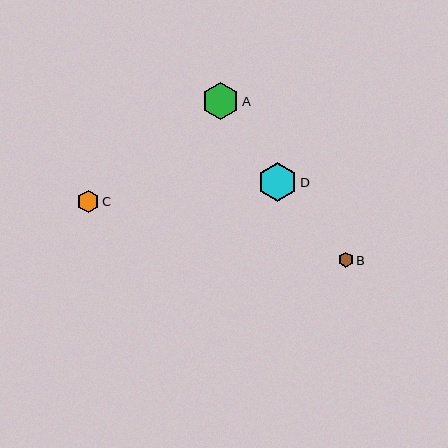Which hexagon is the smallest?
Hexagon B is the smallest with a size of approximately 15 pixels.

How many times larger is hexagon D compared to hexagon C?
Hexagon D is approximately 1.7 times the size of hexagon C.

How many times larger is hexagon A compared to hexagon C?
Hexagon A is approximately 1.6 times the size of hexagon C.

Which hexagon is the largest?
Hexagon D is the largest with a size of approximately 39 pixels.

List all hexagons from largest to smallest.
From largest to smallest: D, A, C, B.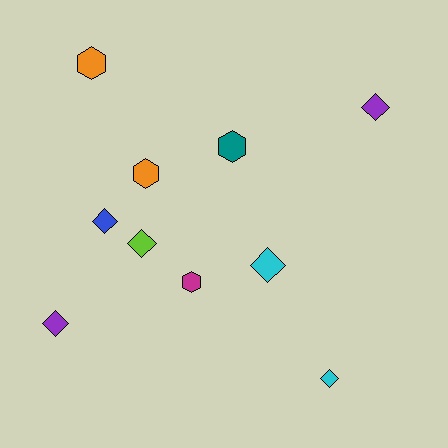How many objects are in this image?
There are 10 objects.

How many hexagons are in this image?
There are 4 hexagons.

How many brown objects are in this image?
There are no brown objects.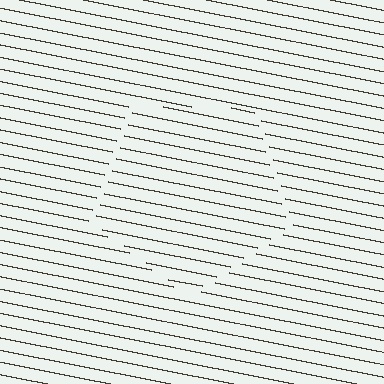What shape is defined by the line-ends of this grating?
An illusory pentagon. The interior of the shape contains the same grating, shifted by half a period — the contour is defined by the phase discontinuity where line-ends from the inner and outer gratings abut.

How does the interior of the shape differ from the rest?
The interior of the shape contains the same grating, shifted by half a period — the contour is defined by the phase discontinuity where line-ends from the inner and outer gratings abut.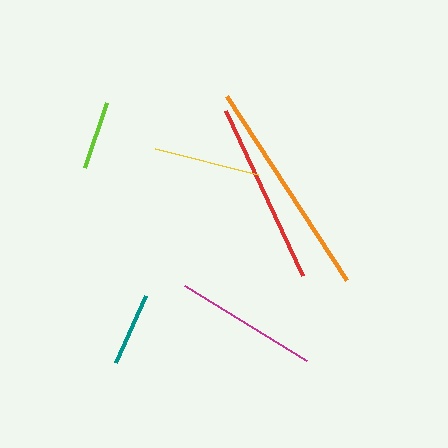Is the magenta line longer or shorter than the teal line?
The magenta line is longer than the teal line.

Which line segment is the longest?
The orange line is the longest at approximately 220 pixels.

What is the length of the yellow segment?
The yellow segment is approximately 106 pixels long.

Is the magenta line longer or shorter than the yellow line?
The magenta line is longer than the yellow line.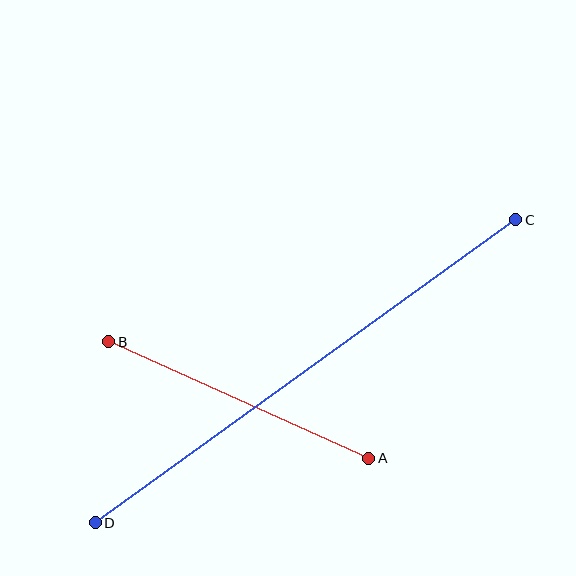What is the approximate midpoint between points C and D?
The midpoint is at approximately (305, 371) pixels.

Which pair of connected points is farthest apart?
Points C and D are farthest apart.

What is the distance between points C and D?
The distance is approximately 518 pixels.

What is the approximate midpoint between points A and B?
The midpoint is at approximately (239, 400) pixels.